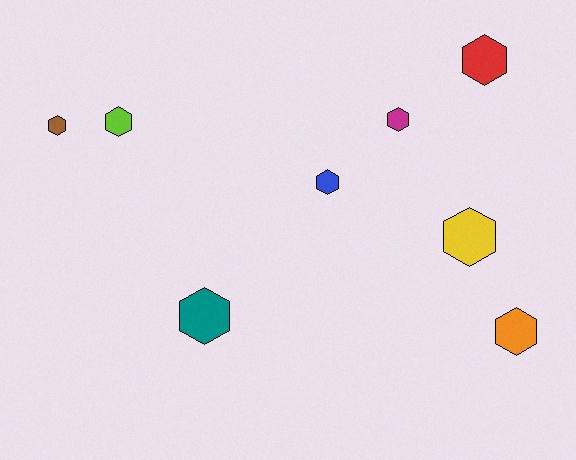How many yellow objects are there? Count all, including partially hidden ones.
There is 1 yellow object.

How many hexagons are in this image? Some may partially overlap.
There are 8 hexagons.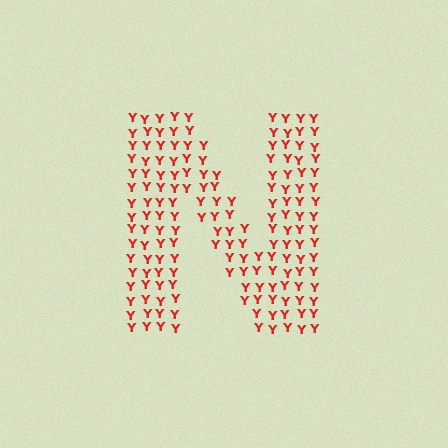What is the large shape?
The large shape is the letter N.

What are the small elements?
The small elements are letter Y's.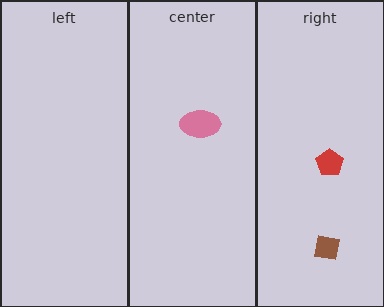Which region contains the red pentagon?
The right region.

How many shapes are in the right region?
2.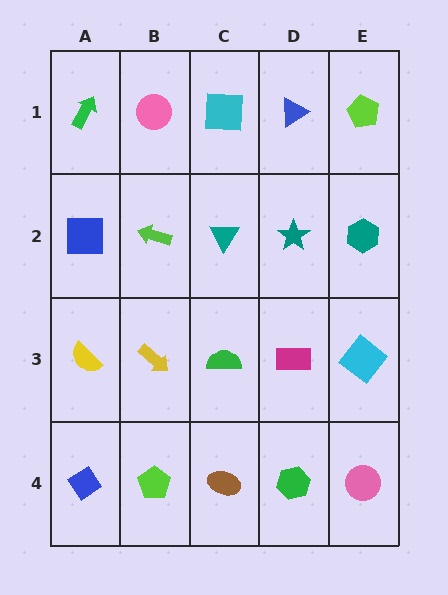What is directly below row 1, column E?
A teal hexagon.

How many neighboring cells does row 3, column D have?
4.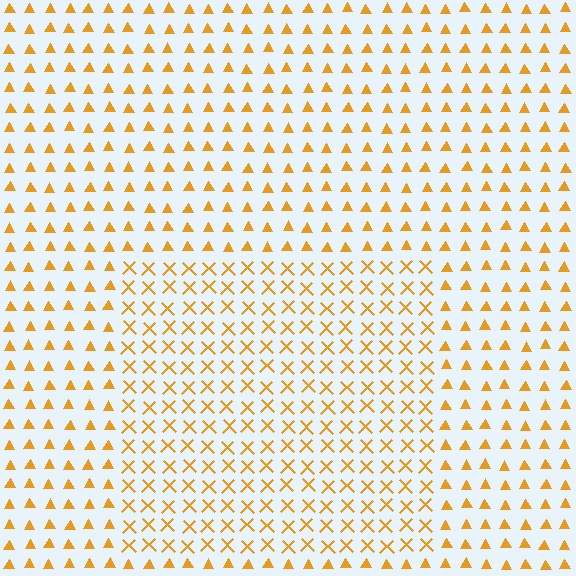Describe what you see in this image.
The image is filled with small orange elements arranged in a uniform grid. A rectangle-shaped region contains X marks, while the surrounding area contains triangles. The boundary is defined purely by the change in element shape.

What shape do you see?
I see a rectangle.